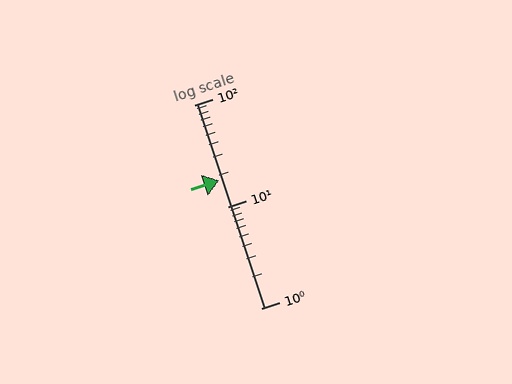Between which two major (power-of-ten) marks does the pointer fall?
The pointer is between 10 and 100.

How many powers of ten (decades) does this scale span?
The scale spans 2 decades, from 1 to 100.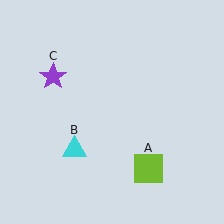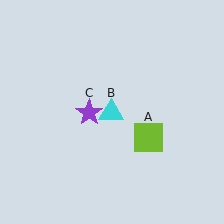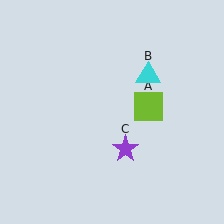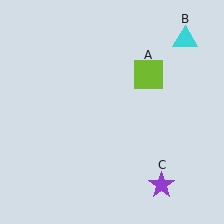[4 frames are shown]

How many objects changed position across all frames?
3 objects changed position: lime square (object A), cyan triangle (object B), purple star (object C).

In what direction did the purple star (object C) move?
The purple star (object C) moved down and to the right.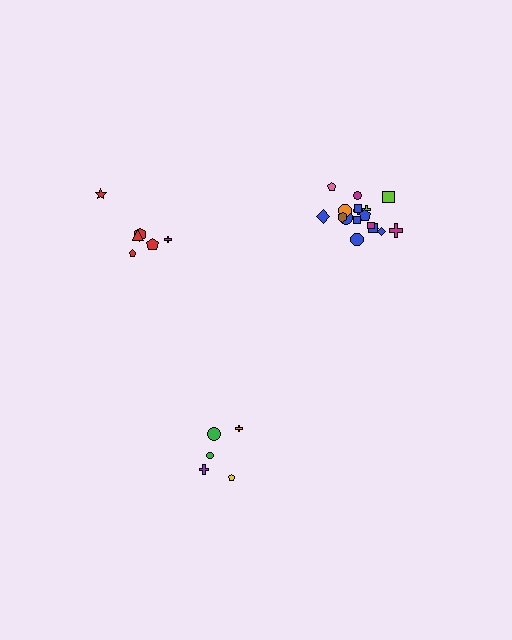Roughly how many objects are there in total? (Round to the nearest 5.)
Roughly 30 objects in total.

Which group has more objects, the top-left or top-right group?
The top-right group.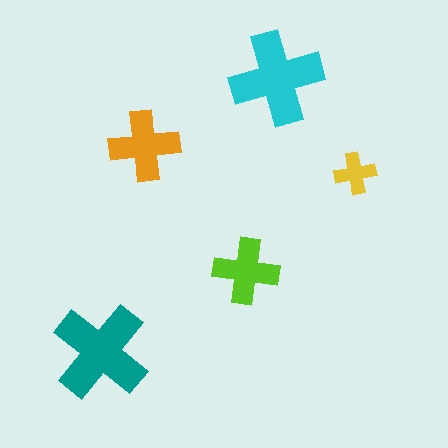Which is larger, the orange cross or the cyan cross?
The cyan one.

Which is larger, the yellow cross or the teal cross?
The teal one.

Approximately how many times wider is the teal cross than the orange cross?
About 1.5 times wider.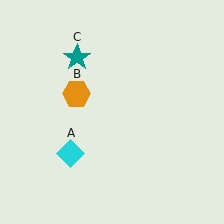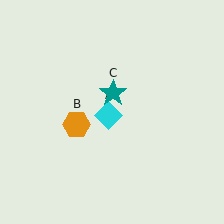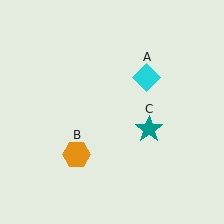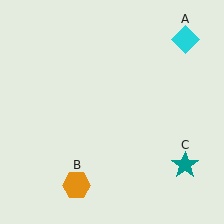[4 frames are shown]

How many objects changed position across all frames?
3 objects changed position: cyan diamond (object A), orange hexagon (object B), teal star (object C).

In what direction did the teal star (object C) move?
The teal star (object C) moved down and to the right.